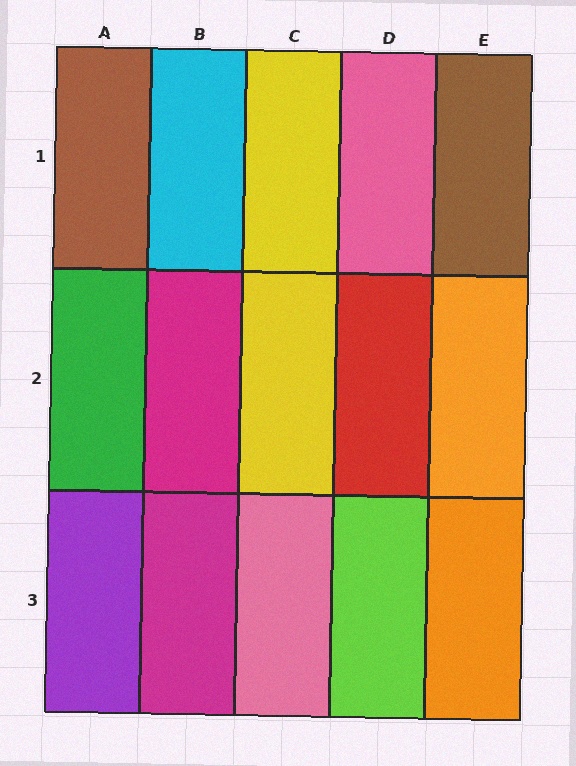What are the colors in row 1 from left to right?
Brown, cyan, yellow, pink, brown.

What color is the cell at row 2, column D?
Red.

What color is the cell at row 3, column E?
Orange.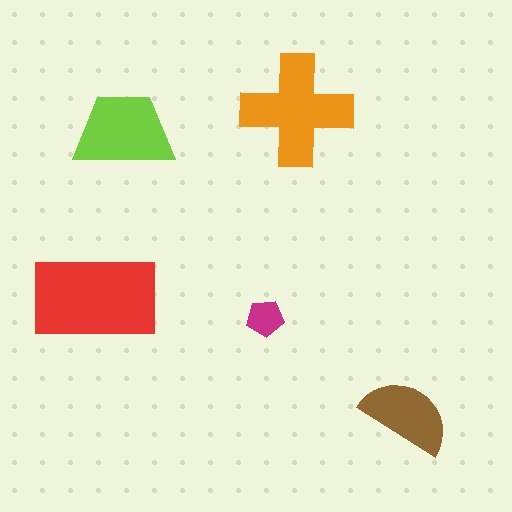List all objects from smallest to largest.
The magenta pentagon, the brown semicircle, the lime trapezoid, the orange cross, the red rectangle.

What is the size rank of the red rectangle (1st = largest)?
1st.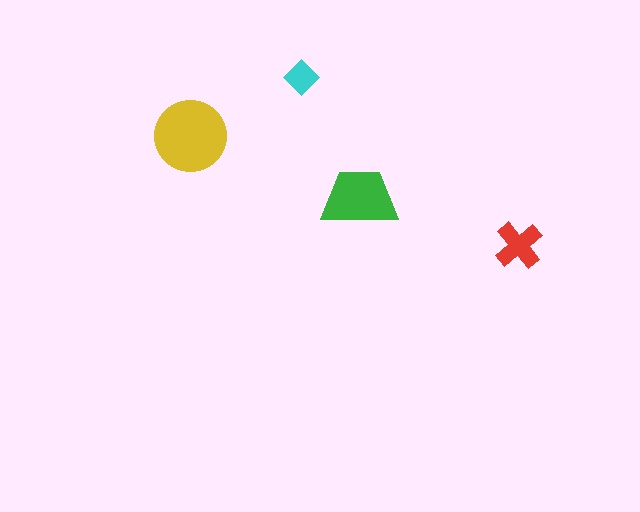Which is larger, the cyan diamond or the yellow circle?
The yellow circle.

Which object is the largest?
The yellow circle.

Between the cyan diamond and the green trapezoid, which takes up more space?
The green trapezoid.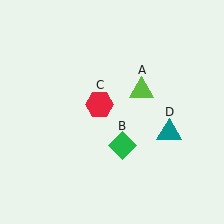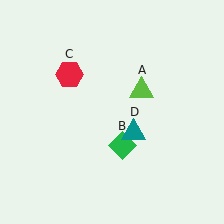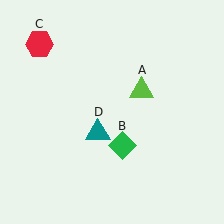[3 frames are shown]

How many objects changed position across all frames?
2 objects changed position: red hexagon (object C), teal triangle (object D).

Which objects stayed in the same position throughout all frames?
Lime triangle (object A) and green diamond (object B) remained stationary.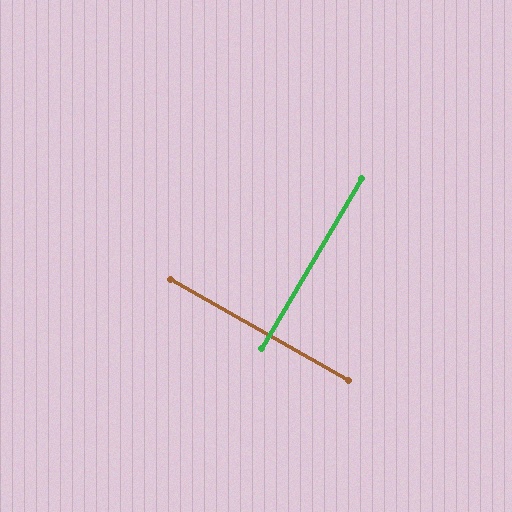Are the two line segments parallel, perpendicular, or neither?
Perpendicular — they meet at approximately 89°.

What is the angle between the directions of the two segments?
Approximately 89 degrees.